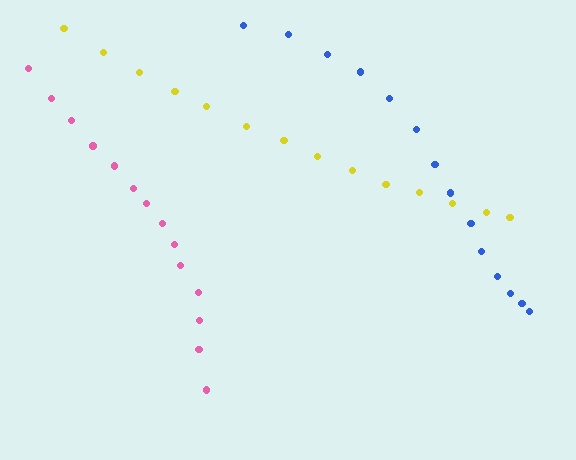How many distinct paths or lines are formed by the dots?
There are 3 distinct paths.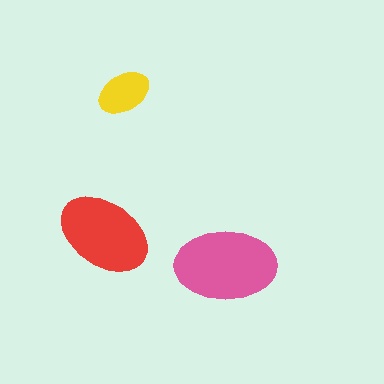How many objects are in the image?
There are 3 objects in the image.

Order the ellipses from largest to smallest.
the pink one, the red one, the yellow one.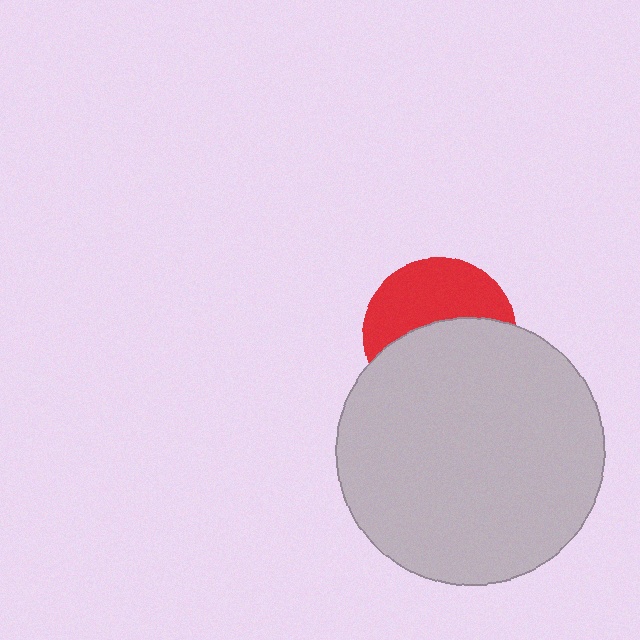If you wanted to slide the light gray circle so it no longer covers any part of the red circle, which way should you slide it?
Slide it down — that is the most direct way to separate the two shapes.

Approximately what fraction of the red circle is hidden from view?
Roughly 54% of the red circle is hidden behind the light gray circle.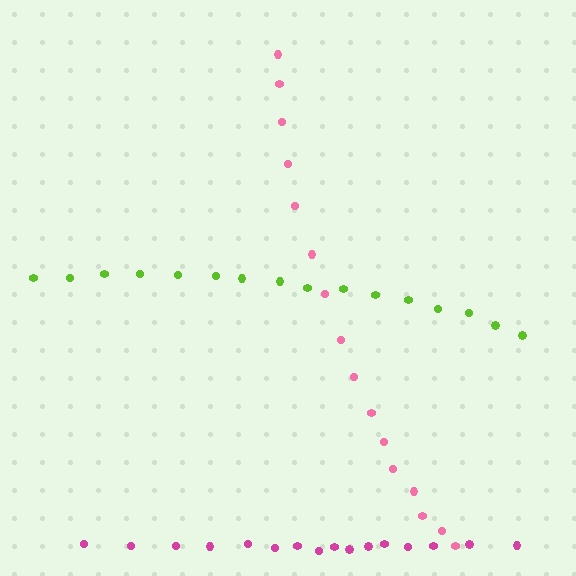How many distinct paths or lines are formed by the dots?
There are 3 distinct paths.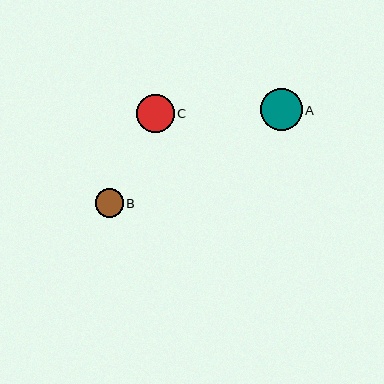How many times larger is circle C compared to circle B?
Circle C is approximately 1.3 times the size of circle B.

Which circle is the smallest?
Circle B is the smallest with a size of approximately 28 pixels.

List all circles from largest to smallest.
From largest to smallest: A, C, B.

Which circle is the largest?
Circle A is the largest with a size of approximately 42 pixels.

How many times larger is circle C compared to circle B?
Circle C is approximately 1.3 times the size of circle B.